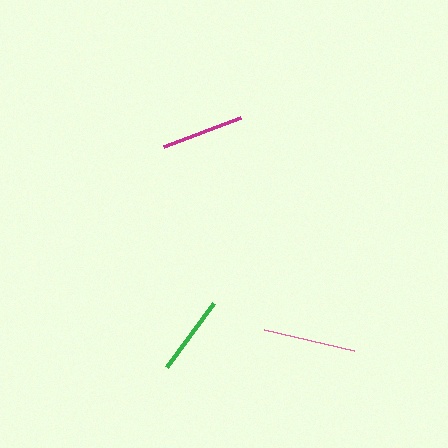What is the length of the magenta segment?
The magenta segment is approximately 82 pixels long.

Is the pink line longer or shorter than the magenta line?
The pink line is longer than the magenta line.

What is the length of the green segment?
The green segment is approximately 80 pixels long.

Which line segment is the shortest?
The green line is the shortest at approximately 80 pixels.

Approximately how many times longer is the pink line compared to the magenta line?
The pink line is approximately 1.1 times the length of the magenta line.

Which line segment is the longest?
The pink line is the longest at approximately 92 pixels.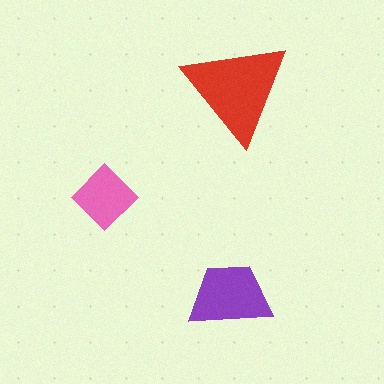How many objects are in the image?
There are 3 objects in the image.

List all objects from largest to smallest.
The red triangle, the purple trapezoid, the pink diamond.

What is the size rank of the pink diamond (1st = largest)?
3rd.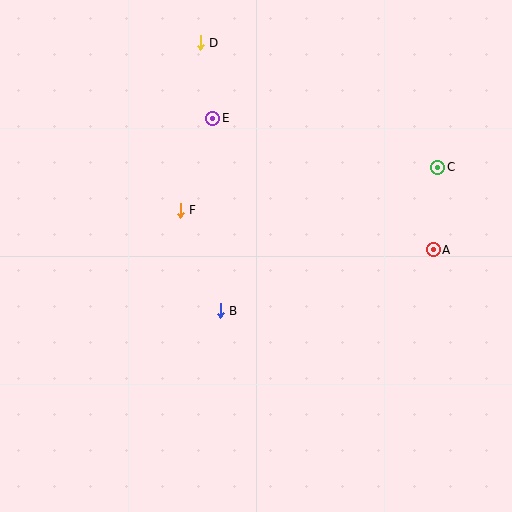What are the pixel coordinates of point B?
Point B is at (220, 311).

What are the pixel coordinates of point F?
Point F is at (180, 210).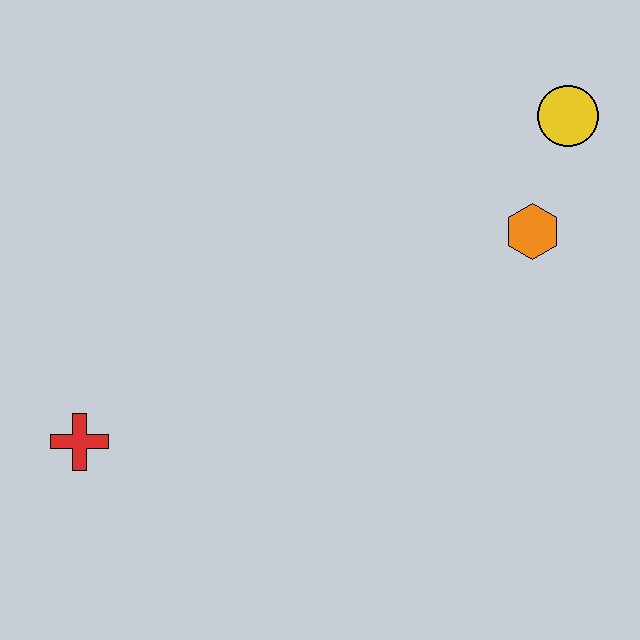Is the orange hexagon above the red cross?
Yes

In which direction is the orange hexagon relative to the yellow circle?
The orange hexagon is below the yellow circle.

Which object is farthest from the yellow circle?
The red cross is farthest from the yellow circle.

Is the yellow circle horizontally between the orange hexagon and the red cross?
No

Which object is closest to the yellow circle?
The orange hexagon is closest to the yellow circle.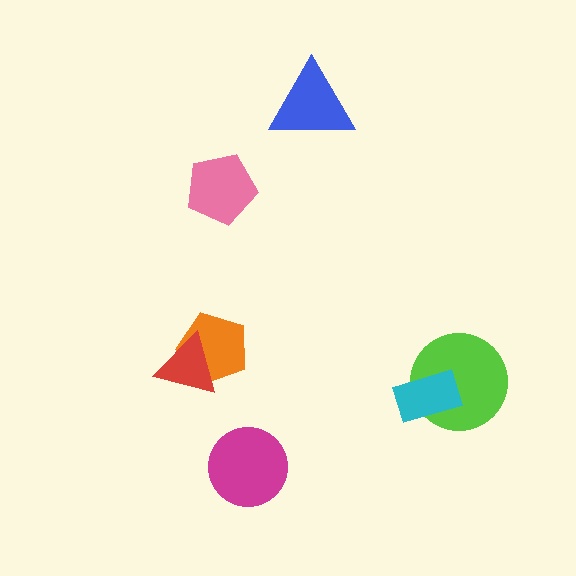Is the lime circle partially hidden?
Yes, it is partially covered by another shape.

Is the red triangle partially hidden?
No, no other shape covers it.